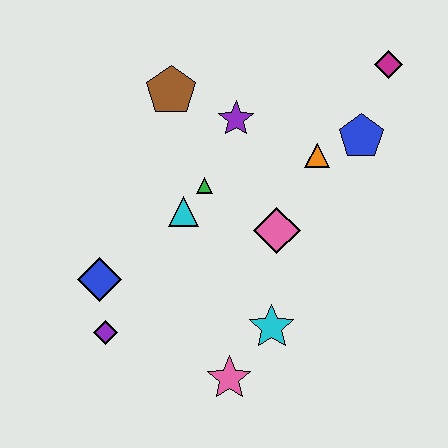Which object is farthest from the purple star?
The pink star is farthest from the purple star.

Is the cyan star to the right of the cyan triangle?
Yes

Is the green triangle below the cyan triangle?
No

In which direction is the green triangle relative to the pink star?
The green triangle is above the pink star.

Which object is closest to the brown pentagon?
The purple star is closest to the brown pentagon.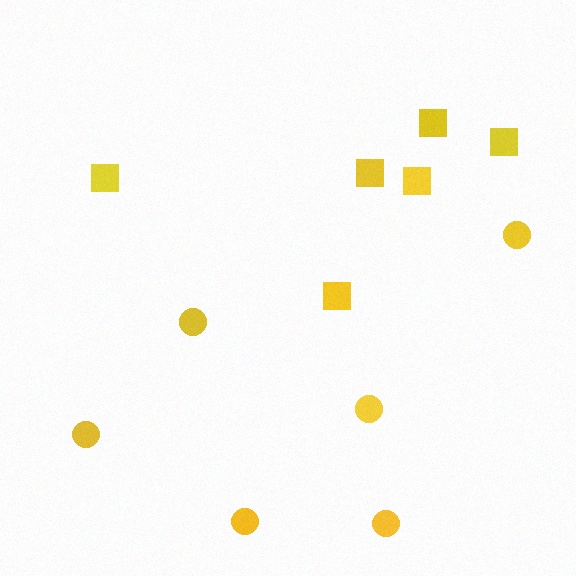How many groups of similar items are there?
There are 2 groups: one group of squares (6) and one group of circles (6).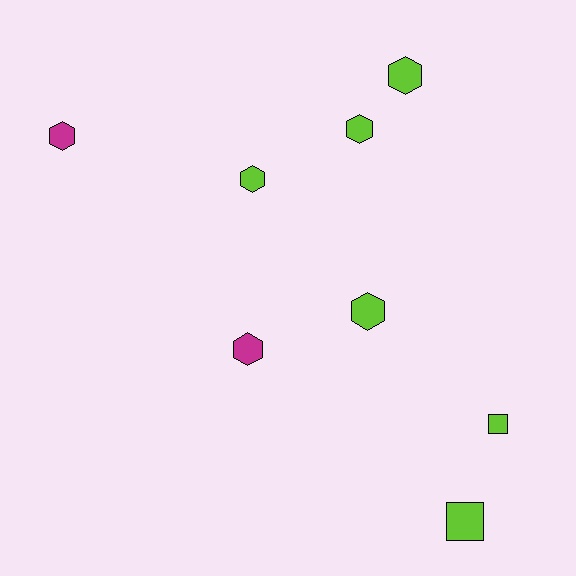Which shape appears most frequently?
Hexagon, with 6 objects.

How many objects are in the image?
There are 8 objects.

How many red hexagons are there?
There are no red hexagons.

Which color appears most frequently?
Lime, with 6 objects.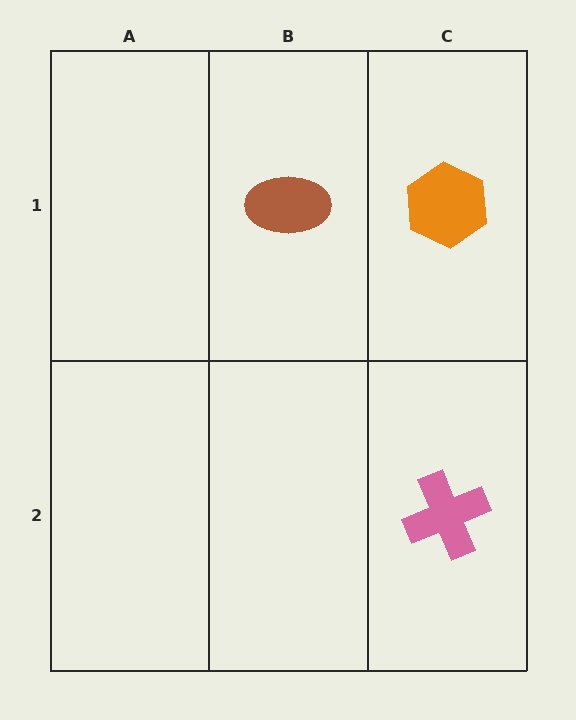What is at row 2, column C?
A pink cross.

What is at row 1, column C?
An orange hexagon.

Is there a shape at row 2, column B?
No, that cell is empty.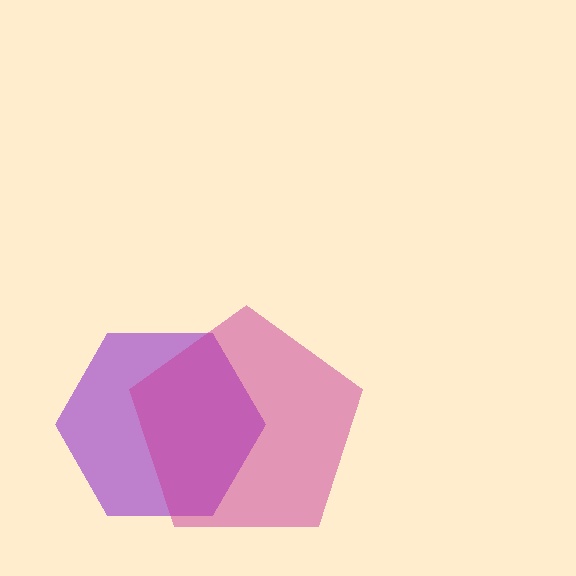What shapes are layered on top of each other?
The layered shapes are: a purple hexagon, a magenta pentagon.